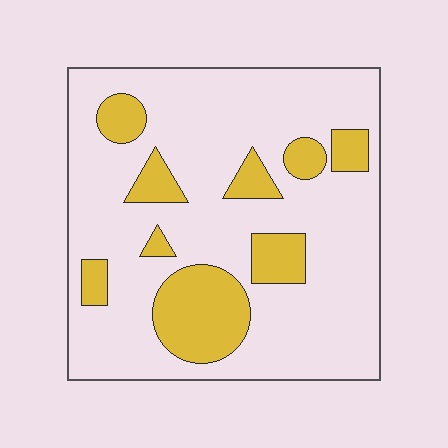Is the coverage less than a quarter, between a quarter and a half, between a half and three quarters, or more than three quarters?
Less than a quarter.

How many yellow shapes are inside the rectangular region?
9.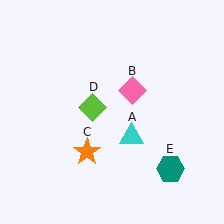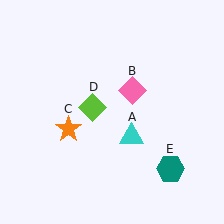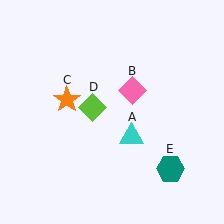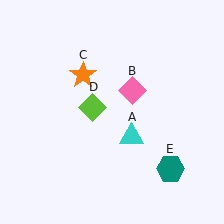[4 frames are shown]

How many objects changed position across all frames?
1 object changed position: orange star (object C).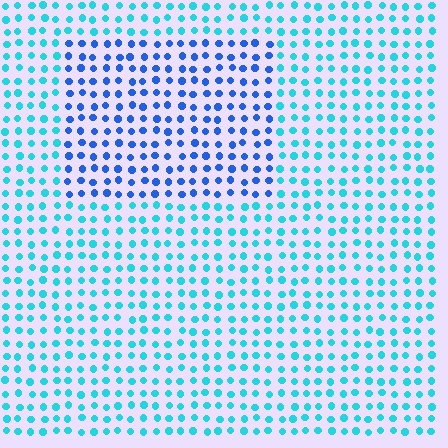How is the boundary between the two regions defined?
The boundary is defined purely by a slight shift in hue (about 38 degrees). Spacing, size, and orientation are identical on both sides.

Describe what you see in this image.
The image is filled with small cyan elements in a uniform arrangement. A rectangle-shaped region is visible where the elements are tinted to a slightly different hue, forming a subtle color boundary.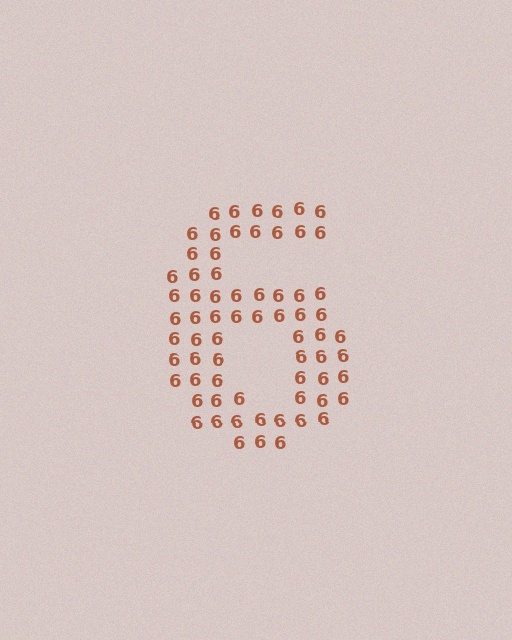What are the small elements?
The small elements are digit 6's.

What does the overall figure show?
The overall figure shows the digit 6.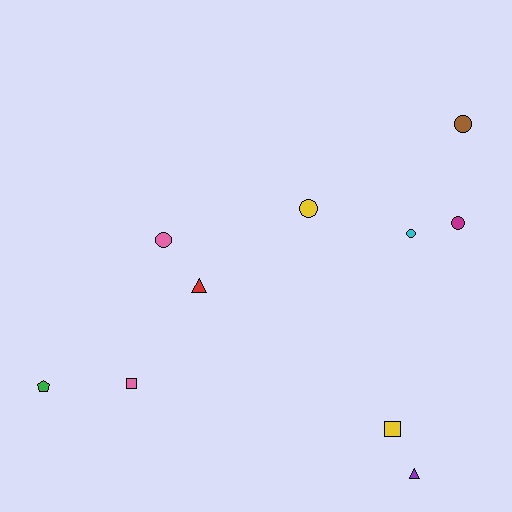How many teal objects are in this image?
There are no teal objects.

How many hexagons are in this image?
There are no hexagons.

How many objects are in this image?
There are 10 objects.